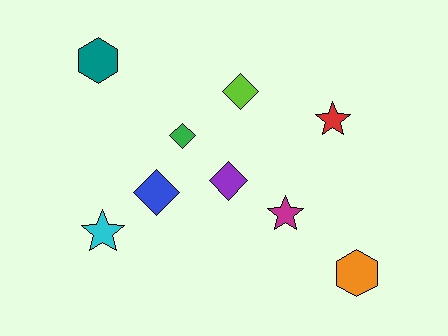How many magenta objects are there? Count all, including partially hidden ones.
There is 1 magenta object.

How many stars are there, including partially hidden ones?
There are 3 stars.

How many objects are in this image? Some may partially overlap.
There are 9 objects.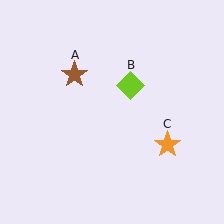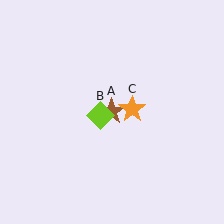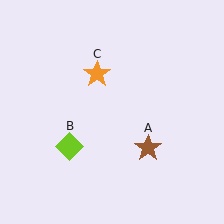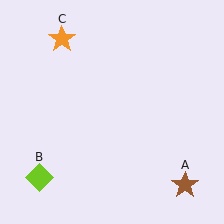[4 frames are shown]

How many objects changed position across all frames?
3 objects changed position: brown star (object A), lime diamond (object B), orange star (object C).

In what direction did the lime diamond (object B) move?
The lime diamond (object B) moved down and to the left.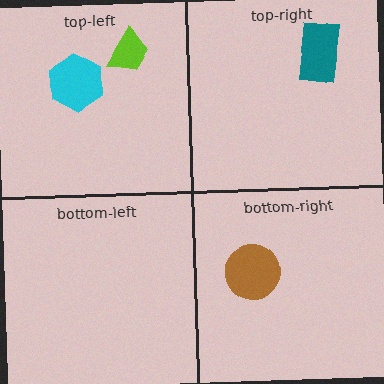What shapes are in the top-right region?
The teal rectangle.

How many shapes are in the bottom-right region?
1.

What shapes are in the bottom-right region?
The brown circle.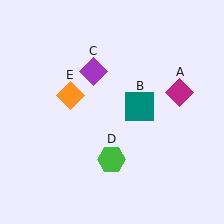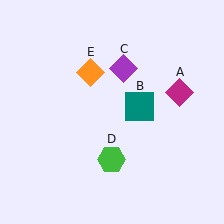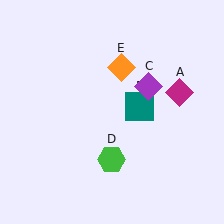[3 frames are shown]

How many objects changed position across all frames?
2 objects changed position: purple diamond (object C), orange diamond (object E).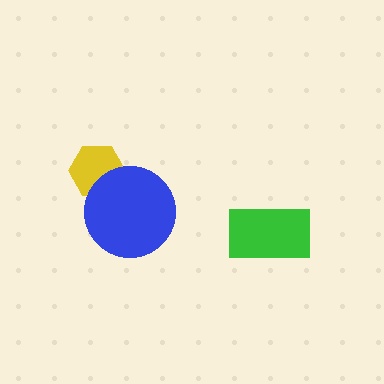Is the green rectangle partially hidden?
No, no other shape covers it.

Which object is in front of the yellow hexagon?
The blue circle is in front of the yellow hexagon.